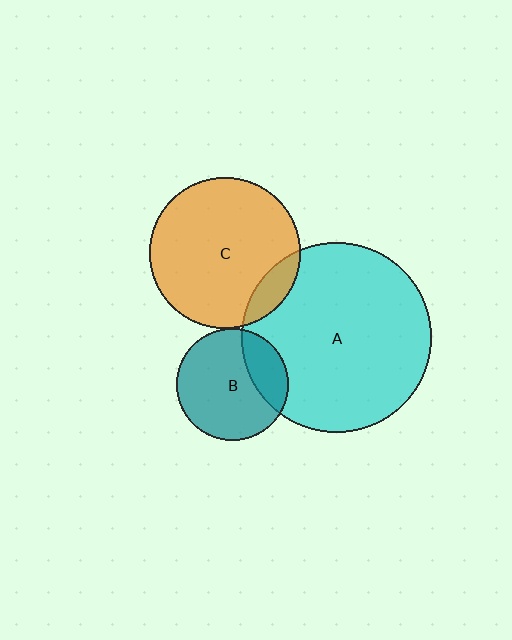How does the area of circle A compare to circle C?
Approximately 1.6 times.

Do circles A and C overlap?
Yes.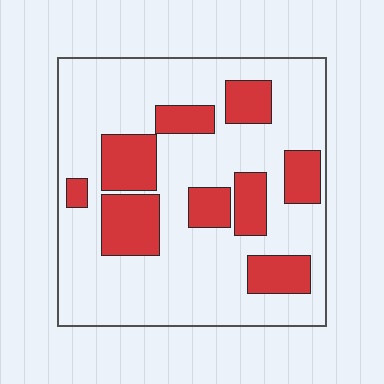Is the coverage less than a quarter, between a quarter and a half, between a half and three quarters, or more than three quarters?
Between a quarter and a half.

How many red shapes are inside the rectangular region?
9.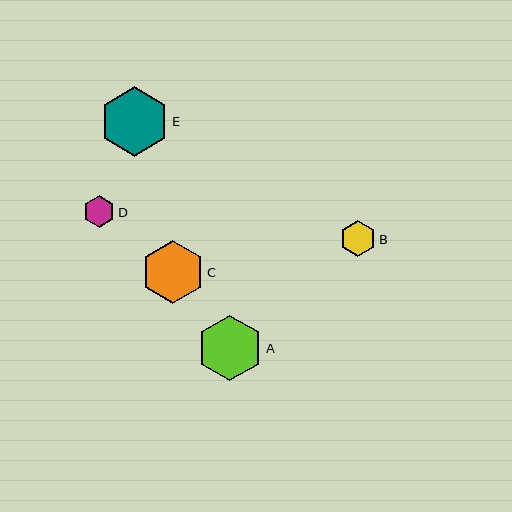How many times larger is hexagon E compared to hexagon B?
Hexagon E is approximately 1.9 times the size of hexagon B.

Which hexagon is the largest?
Hexagon E is the largest with a size of approximately 69 pixels.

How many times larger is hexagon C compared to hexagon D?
Hexagon C is approximately 2.0 times the size of hexagon D.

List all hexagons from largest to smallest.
From largest to smallest: E, A, C, B, D.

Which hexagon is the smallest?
Hexagon D is the smallest with a size of approximately 32 pixels.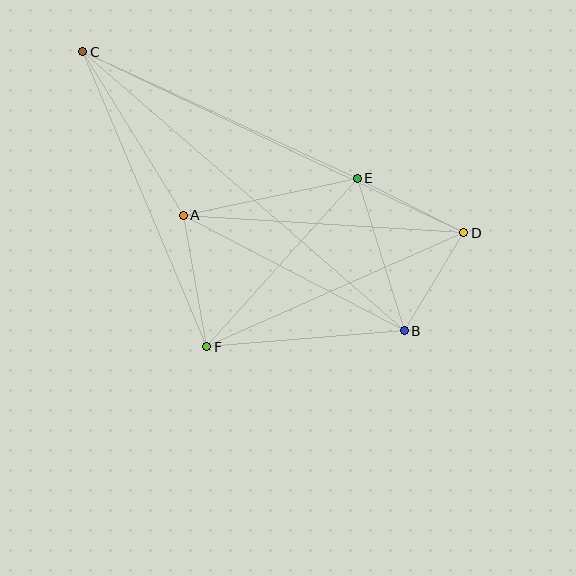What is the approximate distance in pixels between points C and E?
The distance between C and E is approximately 302 pixels.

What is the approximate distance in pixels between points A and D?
The distance between A and D is approximately 281 pixels.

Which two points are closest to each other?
Points B and D are closest to each other.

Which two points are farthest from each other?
Points B and C are farthest from each other.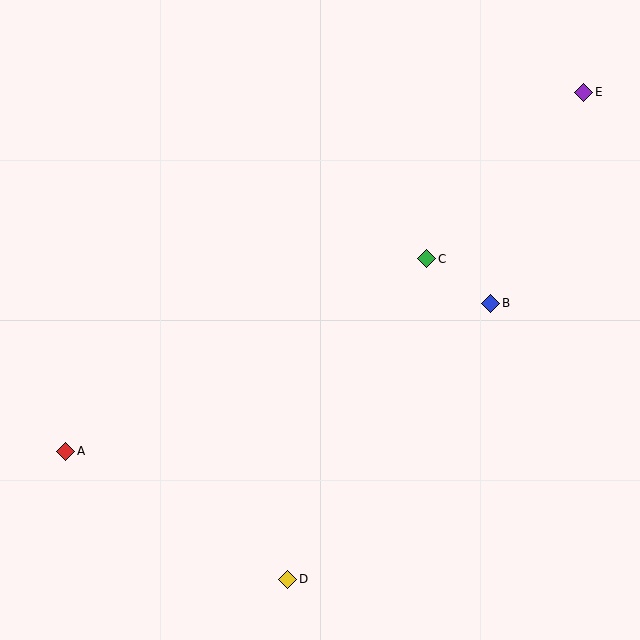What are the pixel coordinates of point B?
Point B is at (491, 303).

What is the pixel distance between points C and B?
The distance between C and B is 78 pixels.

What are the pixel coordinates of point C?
Point C is at (427, 259).